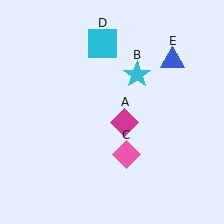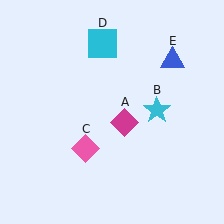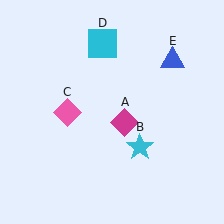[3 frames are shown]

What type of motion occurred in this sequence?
The cyan star (object B), pink diamond (object C) rotated clockwise around the center of the scene.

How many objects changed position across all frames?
2 objects changed position: cyan star (object B), pink diamond (object C).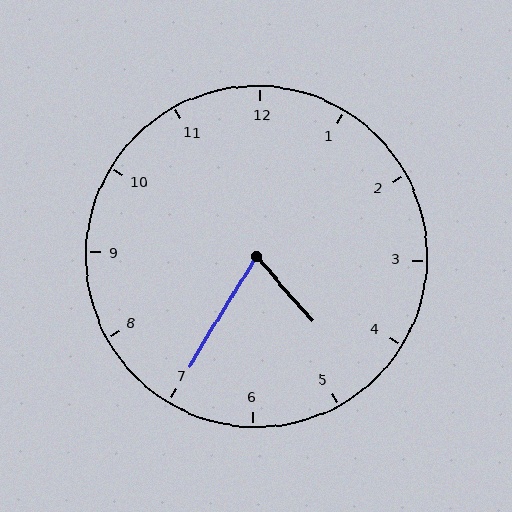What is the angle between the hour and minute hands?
Approximately 72 degrees.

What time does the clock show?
4:35.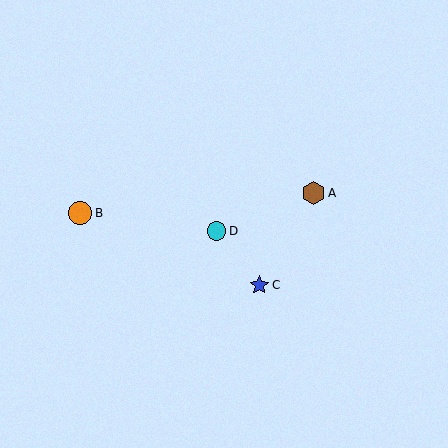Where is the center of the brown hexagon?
The center of the brown hexagon is at (314, 193).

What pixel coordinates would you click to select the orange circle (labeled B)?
Click at (80, 213) to select the orange circle B.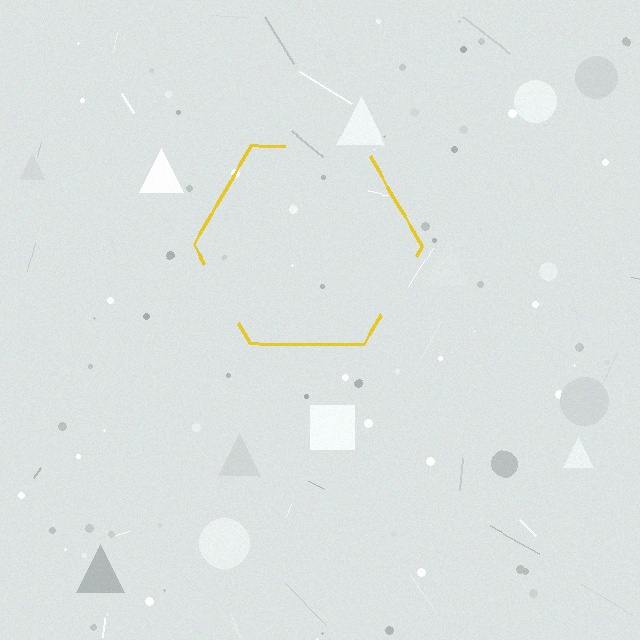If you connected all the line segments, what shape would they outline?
They would outline a hexagon.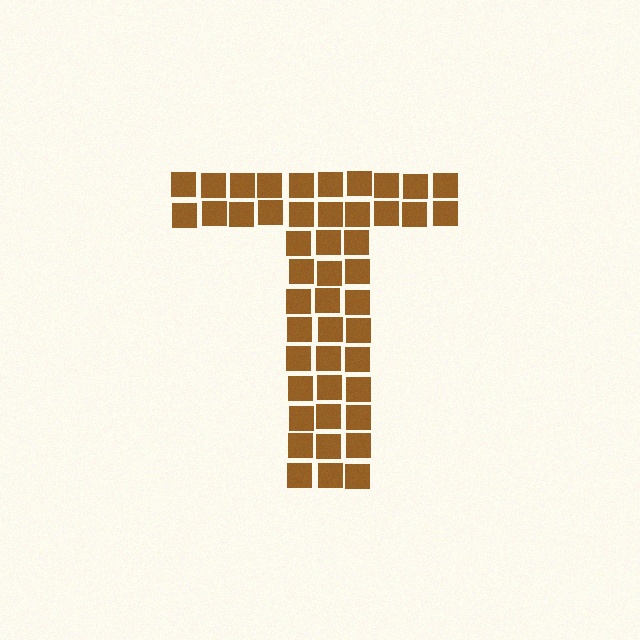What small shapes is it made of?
It is made of small squares.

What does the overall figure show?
The overall figure shows the letter T.